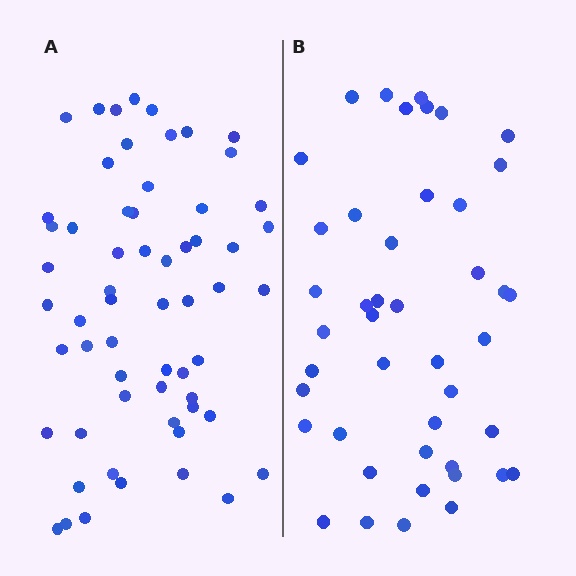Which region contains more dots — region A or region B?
Region A (the left region) has more dots.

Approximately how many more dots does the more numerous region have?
Region A has approximately 15 more dots than region B.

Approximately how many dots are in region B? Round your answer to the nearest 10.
About 40 dots. (The exact count is 44, which rounds to 40.)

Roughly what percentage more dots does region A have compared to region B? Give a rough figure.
About 35% more.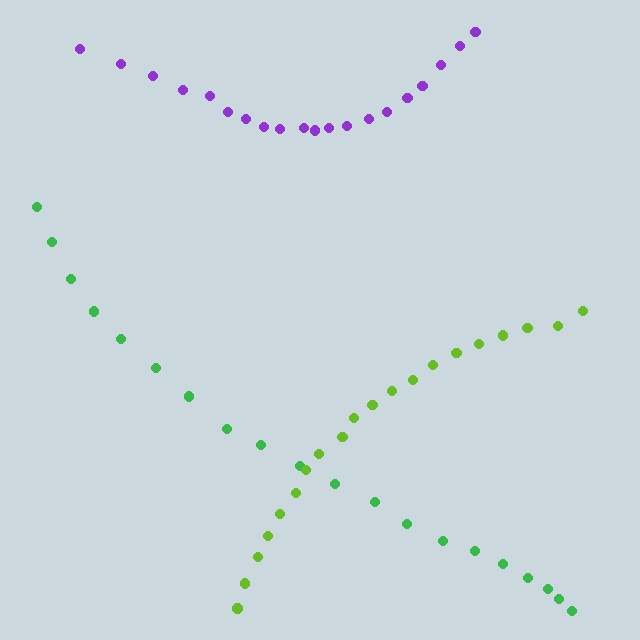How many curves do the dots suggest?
There are 3 distinct paths.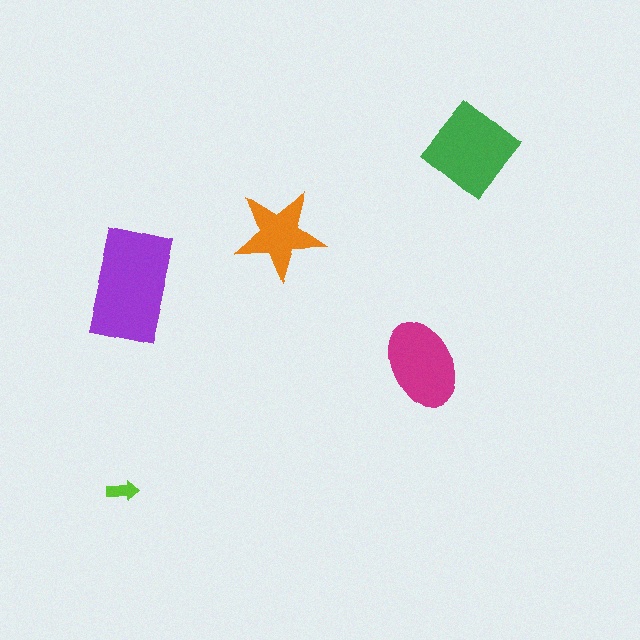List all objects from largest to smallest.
The purple rectangle, the green diamond, the magenta ellipse, the orange star, the lime arrow.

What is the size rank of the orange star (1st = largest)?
4th.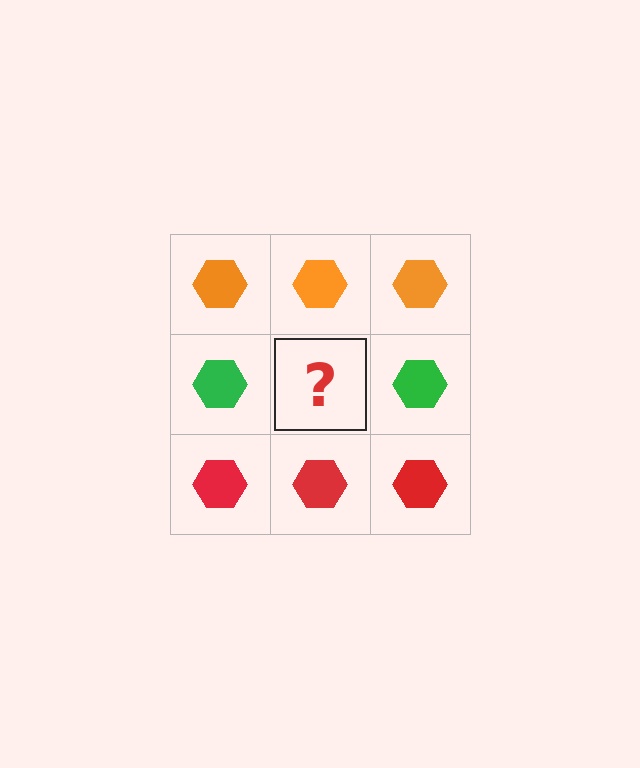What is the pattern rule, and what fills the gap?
The rule is that each row has a consistent color. The gap should be filled with a green hexagon.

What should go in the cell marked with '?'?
The missing cell should contain a green hexagon.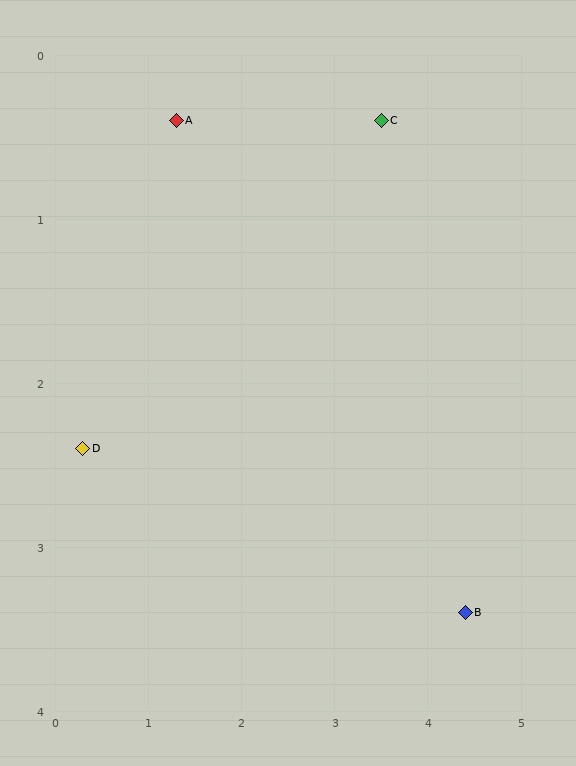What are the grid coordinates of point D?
Point D is at approximately (0.3, 2.4).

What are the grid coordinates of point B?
Point B is at approximately (4.4, 3.4).